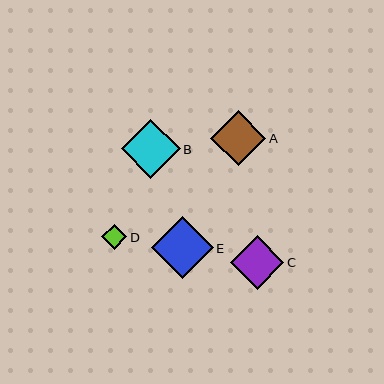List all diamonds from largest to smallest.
From largest to smallest: E, B, A, C, D.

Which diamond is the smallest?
Diamond D is the smallest with a size of approximately 25 pixels.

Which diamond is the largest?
Diamond E is the largest with a size of approximately 62 pixels.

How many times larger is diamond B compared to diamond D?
Diamond B is approximately 2.4 times the size of diamond D.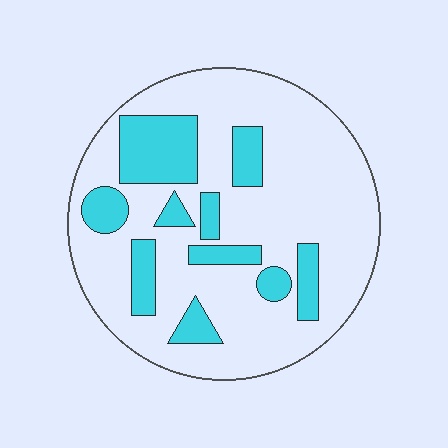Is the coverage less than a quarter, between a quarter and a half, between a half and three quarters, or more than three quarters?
Less than a quarter.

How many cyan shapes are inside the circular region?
10.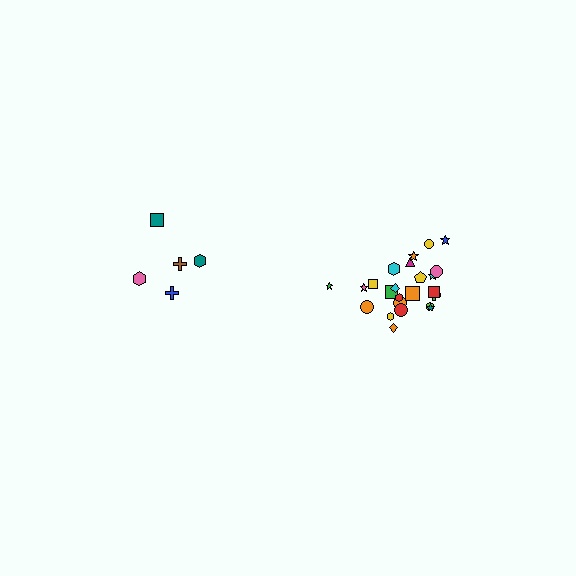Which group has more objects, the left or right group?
The right group.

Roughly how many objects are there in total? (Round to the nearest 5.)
Roughly 30 objects in total.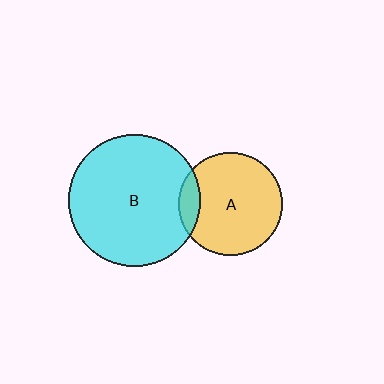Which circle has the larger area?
Circle B (cyan).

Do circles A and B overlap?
Yes.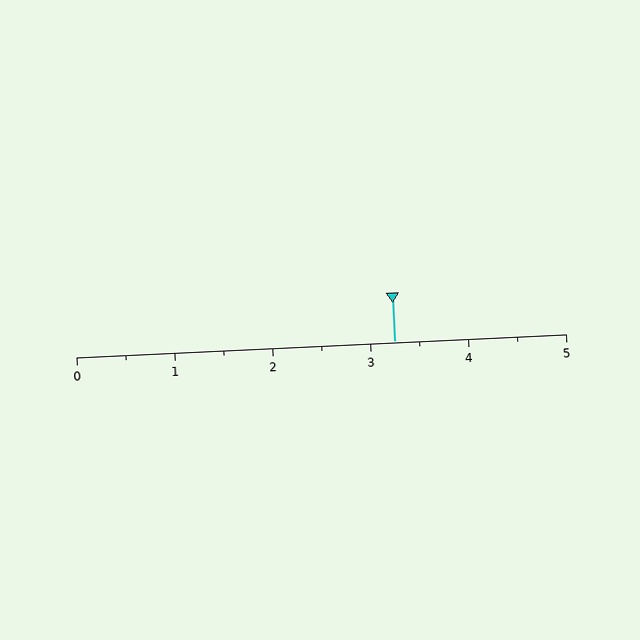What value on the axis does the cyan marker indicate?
The marker indicates approximately 3.2.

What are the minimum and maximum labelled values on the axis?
The axis runs from 0 to 5.